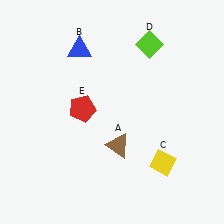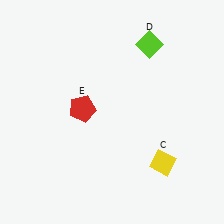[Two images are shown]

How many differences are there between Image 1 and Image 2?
There are 2 differences between the two images.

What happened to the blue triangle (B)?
The blue triangle (B) was removed in Image 2. It was in the top-left area of Image 1.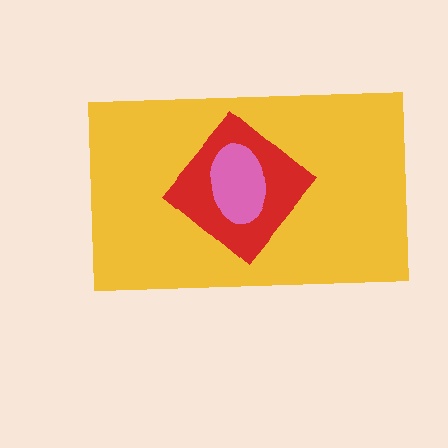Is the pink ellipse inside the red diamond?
Yes.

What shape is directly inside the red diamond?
The pink ellipse.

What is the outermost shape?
The yellow rectangle.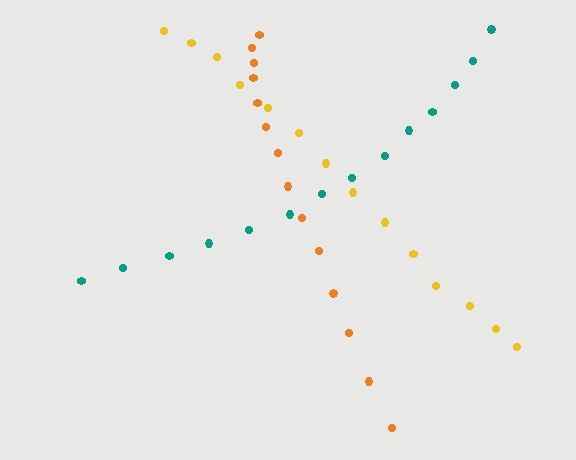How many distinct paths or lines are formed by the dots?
There are 3 distinct paths.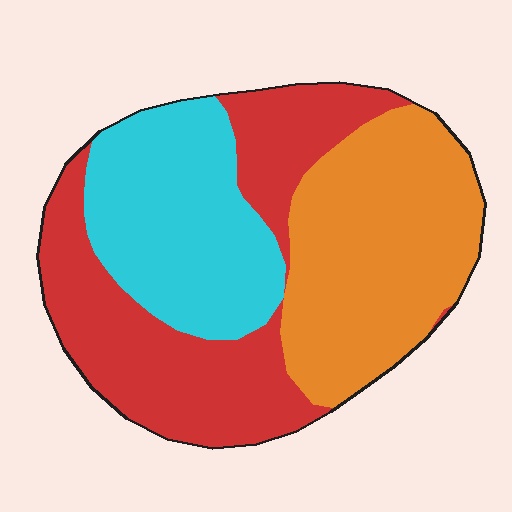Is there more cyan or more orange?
Orange.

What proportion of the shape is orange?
Orange covers 35% of the shape.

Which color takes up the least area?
Cyan, at roughly 30%.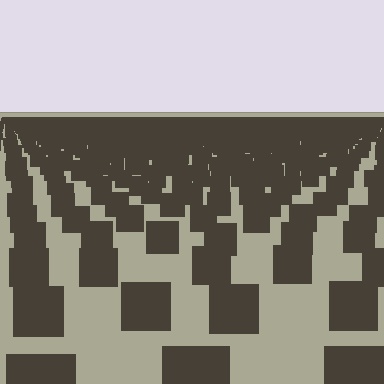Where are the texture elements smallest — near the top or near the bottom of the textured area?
Near the top.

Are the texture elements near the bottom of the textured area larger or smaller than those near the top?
Larger. Near the bottom, elements are closer to the viewer and appear at a bigger on-screen size.